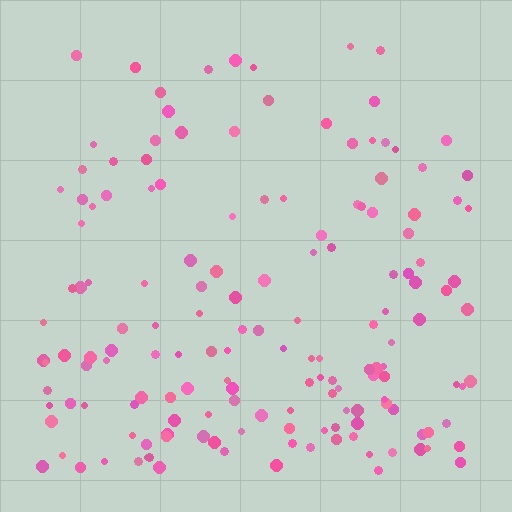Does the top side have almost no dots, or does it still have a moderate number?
Still a moderate number, just noticeably fewer than the bottom.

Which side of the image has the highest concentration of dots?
The bottom.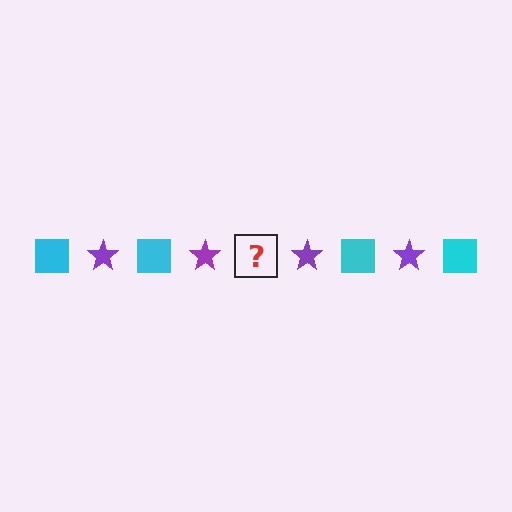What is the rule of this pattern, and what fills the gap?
The rule is that the pattern alternates between cyan square and purple star. The gap should be filled with a cyan square.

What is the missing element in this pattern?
The missing element is a cyan square.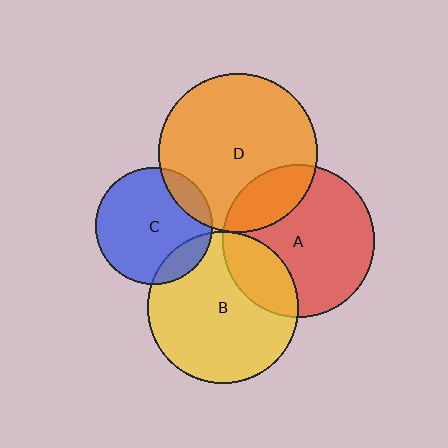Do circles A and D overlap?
Yes.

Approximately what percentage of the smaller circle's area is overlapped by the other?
Approximately 20%.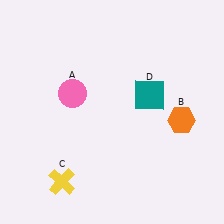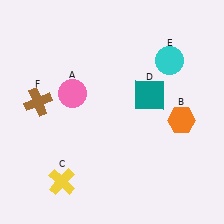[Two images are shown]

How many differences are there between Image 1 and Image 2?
There are 2 differences between the two images.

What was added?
A cyan circle (E), a brown cross (F) were added in Image 2.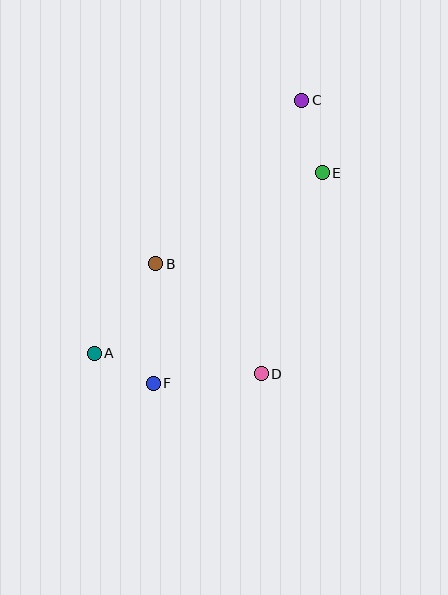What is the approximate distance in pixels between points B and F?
The distance between B and F is approximately 120 pixels.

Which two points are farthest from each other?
Points A and C are farthest from each other.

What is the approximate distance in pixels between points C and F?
The distance between C and F is approximately 319 pixels.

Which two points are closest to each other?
Points A and F are closest to each other.